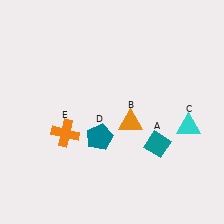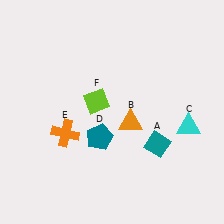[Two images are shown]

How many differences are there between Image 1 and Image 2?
There is 1 difference between the two images.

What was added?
A lime diamond (F) was added in Image 2.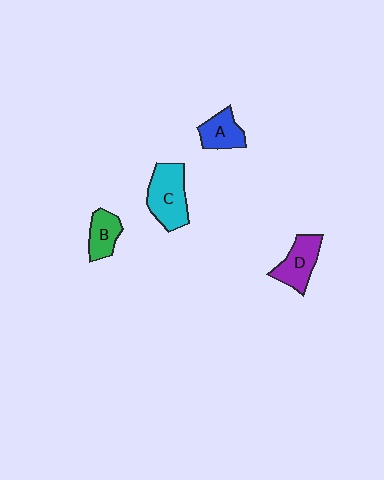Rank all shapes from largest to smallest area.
From largest to smallest: C (cyan), D (purple), A (blue), B (green).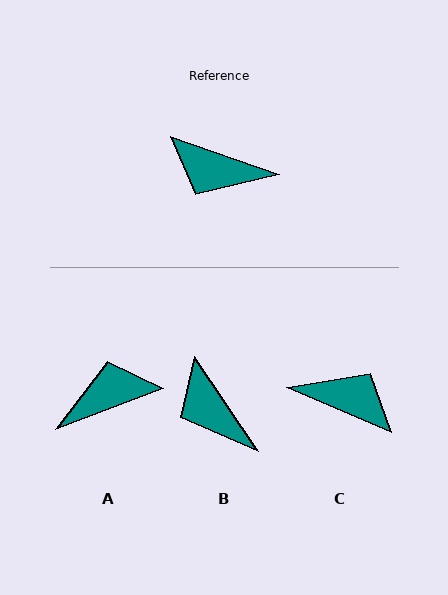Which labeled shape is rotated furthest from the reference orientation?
C, about 176 degrees away.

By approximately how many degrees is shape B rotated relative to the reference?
Approximately 37 degrees clockwise.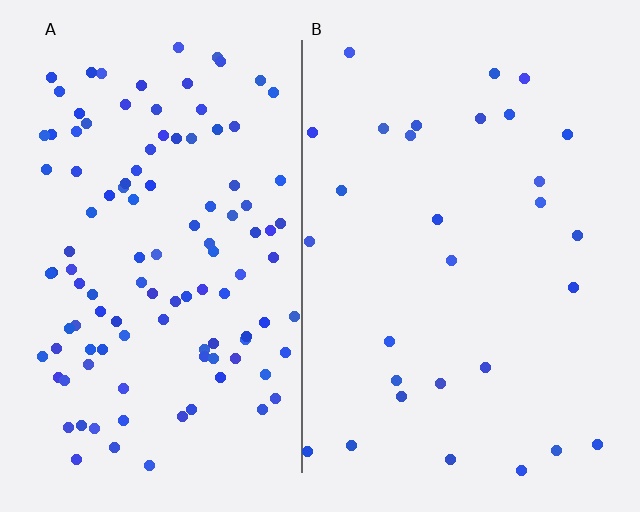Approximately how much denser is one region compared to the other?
Approximately 3.9× — region A over region B.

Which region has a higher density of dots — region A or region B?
A (the left).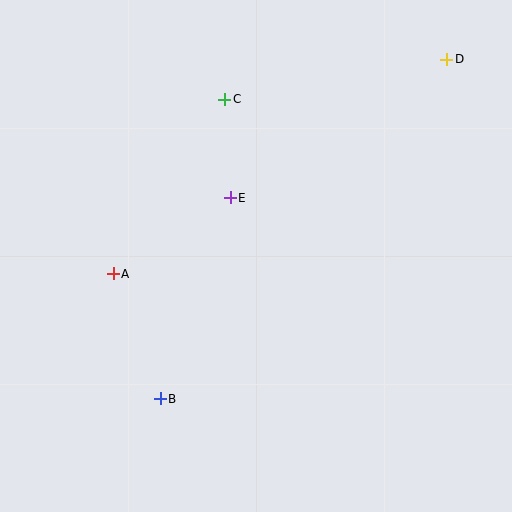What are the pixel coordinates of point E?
Point E is at (230, 198).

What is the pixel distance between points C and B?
The distance between C and B is 306 pixels.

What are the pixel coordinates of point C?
Point C is at (225, 99).